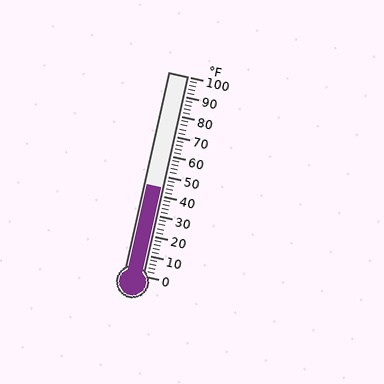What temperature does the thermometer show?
The thermometer shows approximately 44°F.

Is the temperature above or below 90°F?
The temperature is below 90°F.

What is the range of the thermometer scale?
The thermometer scale ranges from 0°F to 100°F.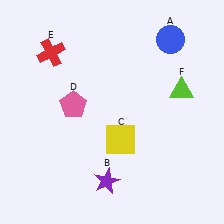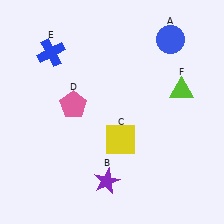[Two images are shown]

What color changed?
The cross (E) changed from red in Image 1 to blue in Image 2.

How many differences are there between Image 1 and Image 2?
There is 1 difference between the two images.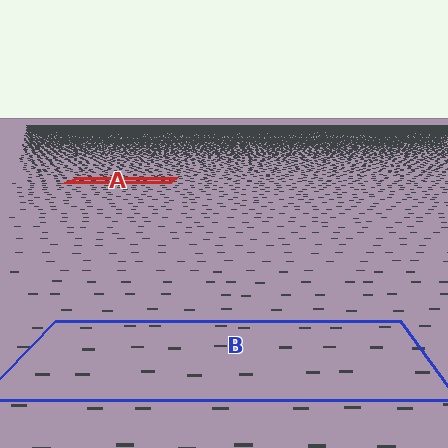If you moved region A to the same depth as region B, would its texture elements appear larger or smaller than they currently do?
They would appear larger. At a closer depth, the same texture elements are projected at a bigger on-screen size.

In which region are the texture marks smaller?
The texture marks are smaller in region A, because it is farther away.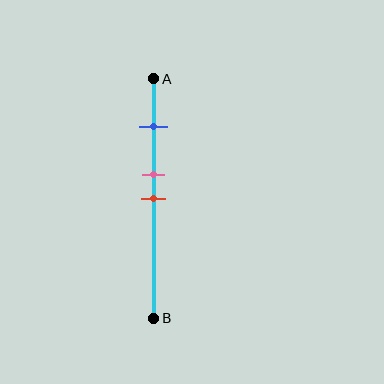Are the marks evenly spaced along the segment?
No, the marks are not evenly spaced.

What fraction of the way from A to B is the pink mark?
The pink mark is approximately 40% (0.4) of the way from A to B.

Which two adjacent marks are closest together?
The pink and red marks are the closest adjacent pair.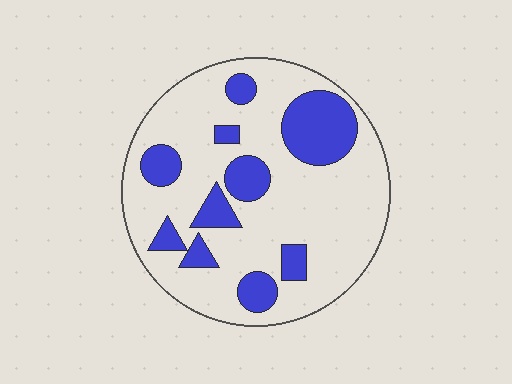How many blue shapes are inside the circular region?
10.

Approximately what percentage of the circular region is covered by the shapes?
Approximately 25%.